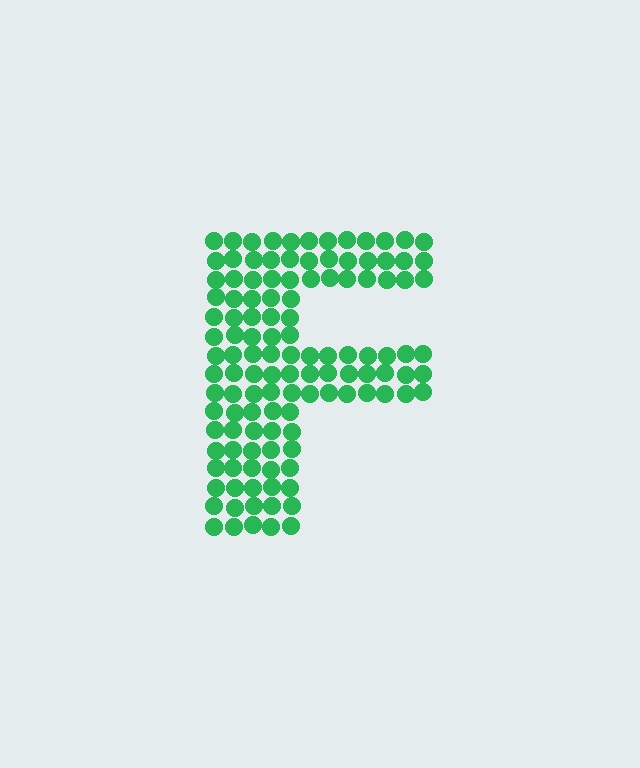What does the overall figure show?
The overall figure shows the letter F.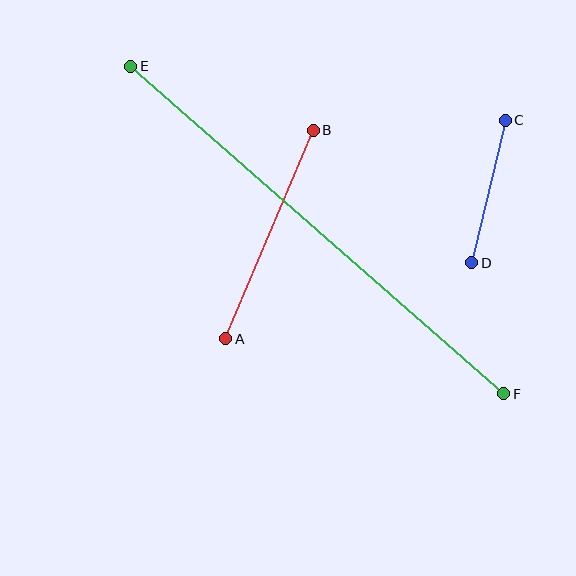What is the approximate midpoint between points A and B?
The midpoint is at approximately (269, 235) pixels.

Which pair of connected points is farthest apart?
Points E and F are farthest apart.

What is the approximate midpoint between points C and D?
The midpoint is at approximately (488, 191) pixels.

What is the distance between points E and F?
The distance is approximately 496 pixels.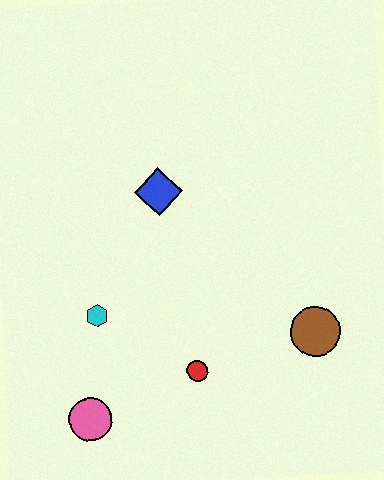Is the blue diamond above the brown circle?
Yes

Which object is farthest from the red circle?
The blue diamond is farthest from the red circle.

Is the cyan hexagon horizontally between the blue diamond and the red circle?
No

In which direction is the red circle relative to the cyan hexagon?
The red circle is to the right of the cyan hexagon.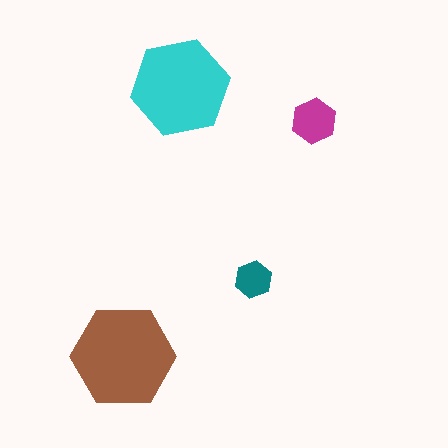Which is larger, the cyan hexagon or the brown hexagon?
The brown one.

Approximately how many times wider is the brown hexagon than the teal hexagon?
About 3 times wider.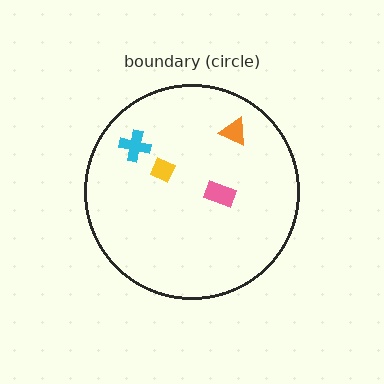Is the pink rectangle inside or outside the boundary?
Inside.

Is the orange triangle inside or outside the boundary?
Inside.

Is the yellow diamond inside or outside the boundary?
Inside.